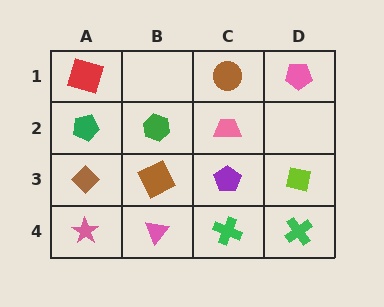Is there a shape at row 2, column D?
No, that cell is empty.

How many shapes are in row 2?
3 shapes.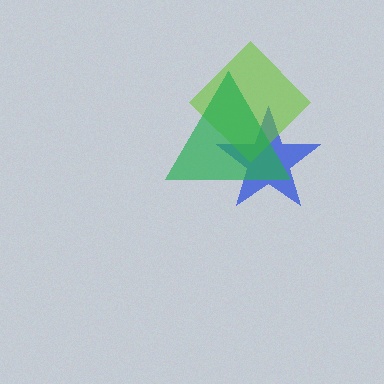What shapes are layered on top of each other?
The layered shapes are: a blue star, a lime diamond, a green triangle.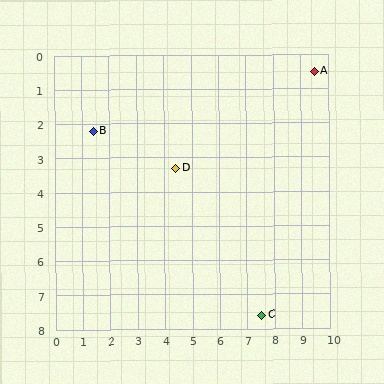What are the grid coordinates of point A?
Point A is at approximately (9.5, 0.5).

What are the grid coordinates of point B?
Point B is at approximately (1.4, 2.2).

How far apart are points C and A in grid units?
Points C and A are about 7.4 grid units apart.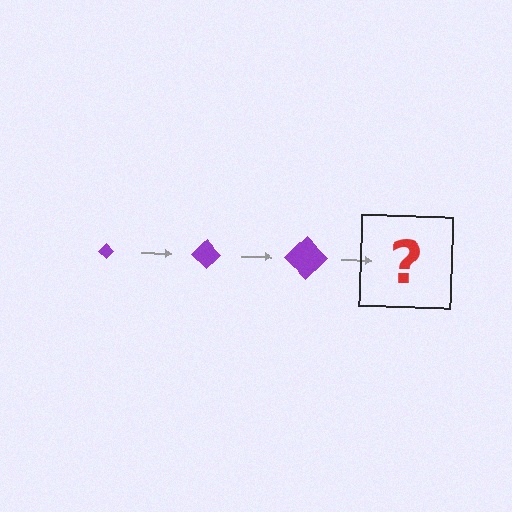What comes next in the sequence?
The next element should be a purple diamond, larger than the previous one.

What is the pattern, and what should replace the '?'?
The pattern is that the diamond gets progressively larger each step. The '?' should be a purple diamond, larger than the previous one.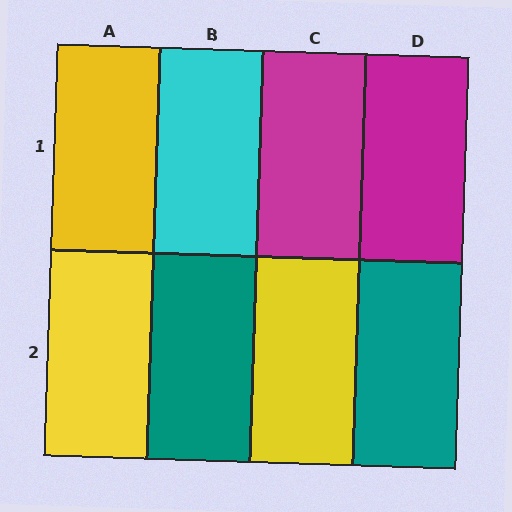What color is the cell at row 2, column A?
Yellow.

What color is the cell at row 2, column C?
Yellow.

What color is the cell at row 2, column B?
Teal.